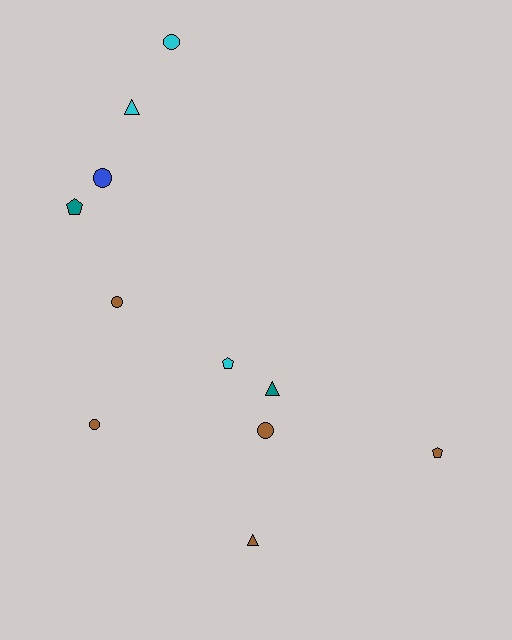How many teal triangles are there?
There is 1 teal triangle.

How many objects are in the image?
There are 11 objects.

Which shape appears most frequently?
Circle, with 5 objects.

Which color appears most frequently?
Brown, with 5 objects.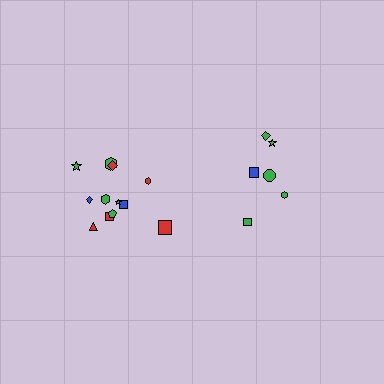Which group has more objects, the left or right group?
The left group.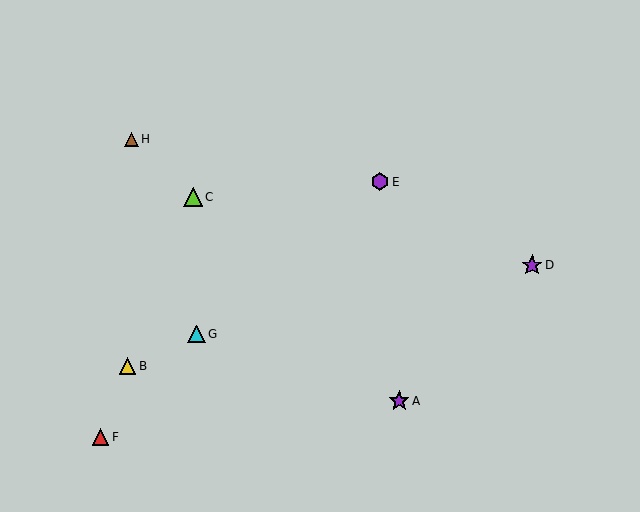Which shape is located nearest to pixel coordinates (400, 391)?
The purple star (labeled A) at (399, 401) is nearest to that location.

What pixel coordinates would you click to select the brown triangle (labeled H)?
Click at (131, 139) to select the brown triangle H.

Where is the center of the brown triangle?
The center of the brown triangle is at (131, 139).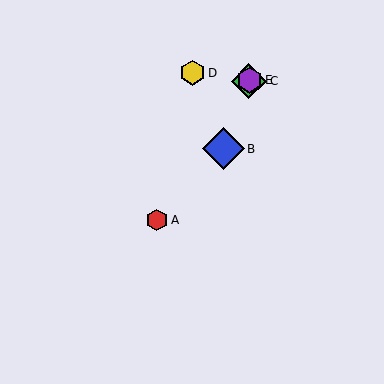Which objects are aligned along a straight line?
Objects B, C, E are aligned along a straight line.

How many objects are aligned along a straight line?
3 objects (B, C, E) are aligned along a straight line.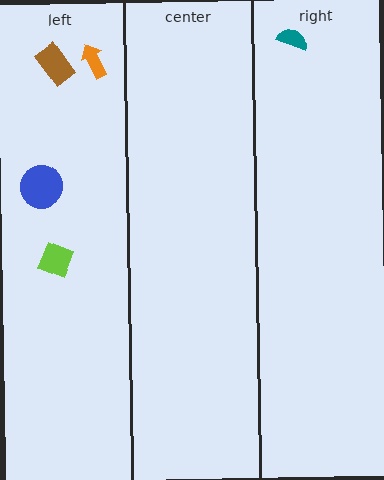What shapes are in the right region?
The teal semicircle.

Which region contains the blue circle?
The left region.